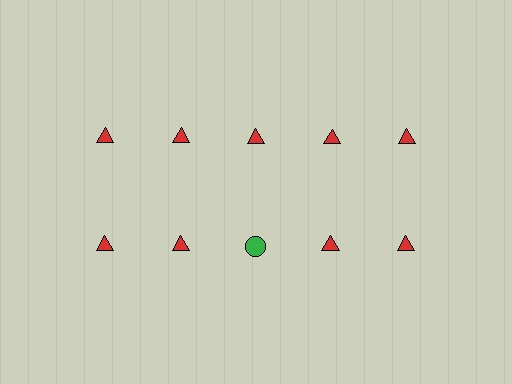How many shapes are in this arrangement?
There are 10 shapes arranged in a grid pattern.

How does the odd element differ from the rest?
It differs in both color (green instead of red) and shape (circle instead of triangle).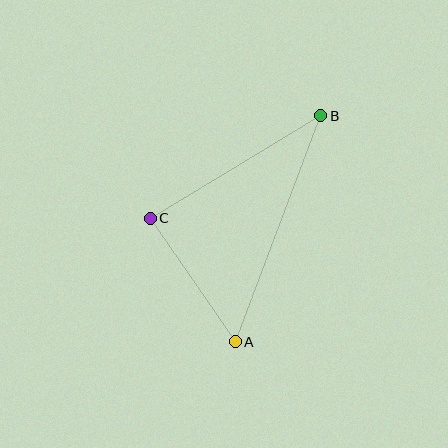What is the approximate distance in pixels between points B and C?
The distance between B and C is approximately 199 pixels.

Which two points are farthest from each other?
Points A and B are farthest from each other.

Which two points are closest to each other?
Points A and C are closest to each other.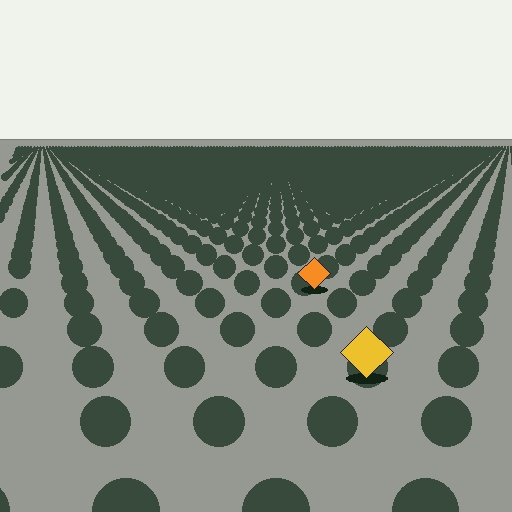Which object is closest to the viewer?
The yellow diamond is closest. The texture marks near it are larger and more spread out.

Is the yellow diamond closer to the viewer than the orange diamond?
Yes. The yellow diamond is closer — you can tell from the texture gradient: the ground texture is coarser near it.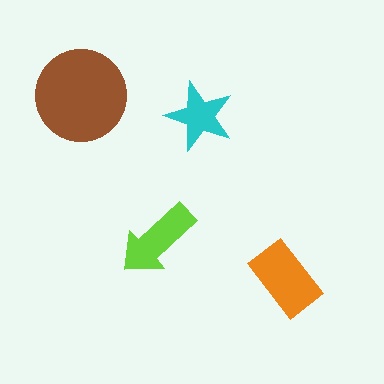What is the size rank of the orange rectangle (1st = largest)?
2nd.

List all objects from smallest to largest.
The cyan star, the lime arrow, the orange rectangle, the brown circle.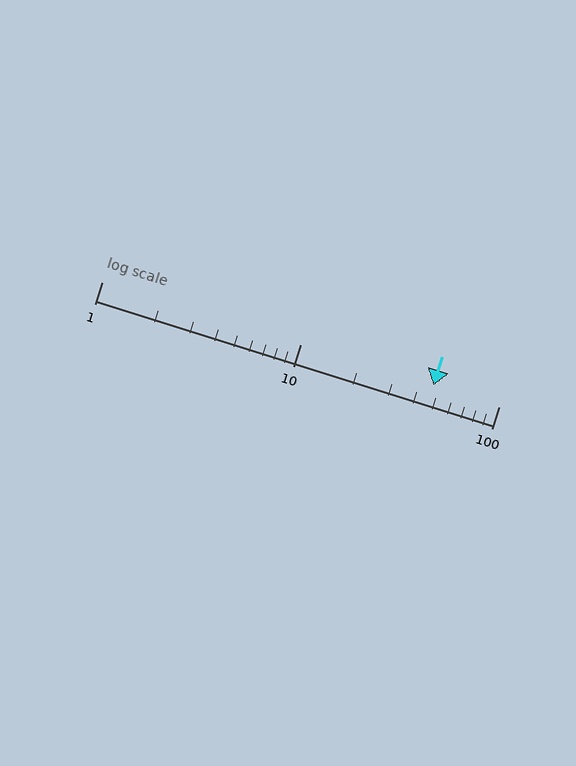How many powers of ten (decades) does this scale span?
The scale spans 2 decades, from 1 to 100.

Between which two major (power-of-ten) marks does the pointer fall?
The pointer is between 10 and 100.